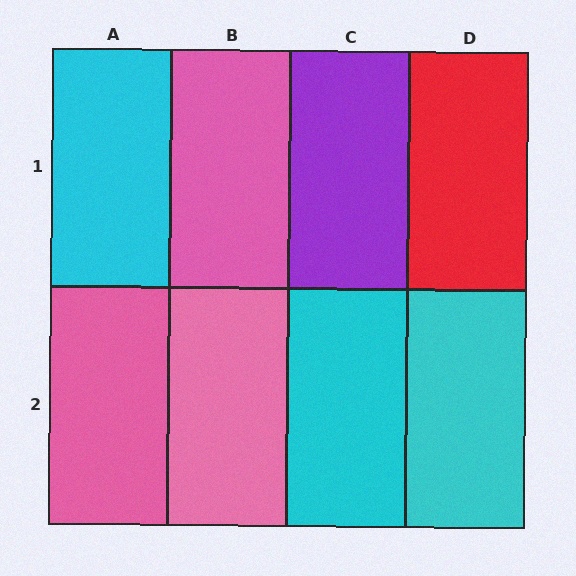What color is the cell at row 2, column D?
Cyan.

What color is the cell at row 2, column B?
Pink.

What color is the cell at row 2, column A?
Pink.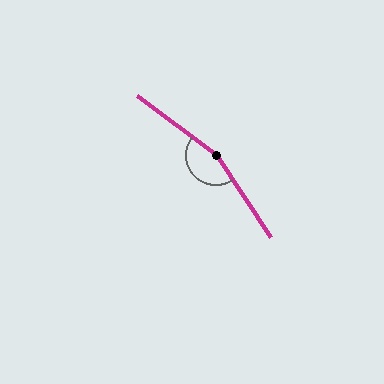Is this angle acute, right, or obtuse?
It is obtuse.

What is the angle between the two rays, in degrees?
Approximately 161 degrees.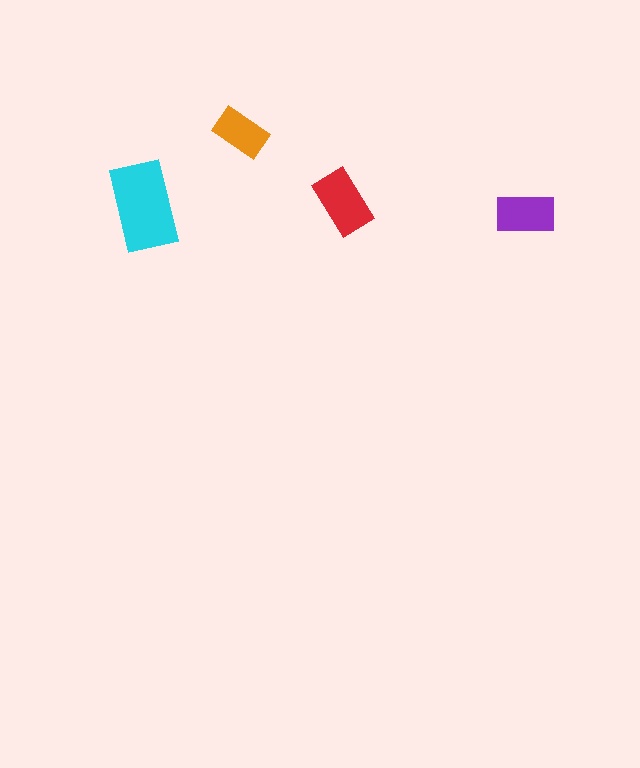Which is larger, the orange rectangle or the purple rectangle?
The purple one.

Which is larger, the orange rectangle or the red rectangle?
The red one.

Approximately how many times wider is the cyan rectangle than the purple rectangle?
About 1.5 times wider.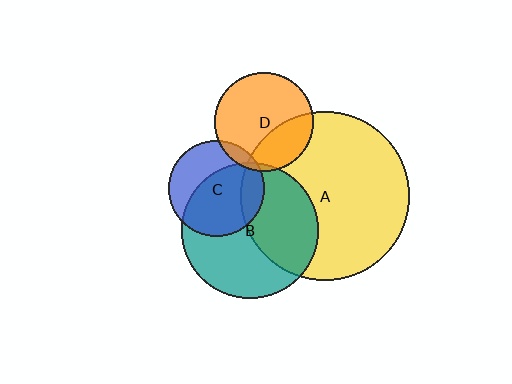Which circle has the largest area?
Circle A (yellow).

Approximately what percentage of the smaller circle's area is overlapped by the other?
Approximately 5%.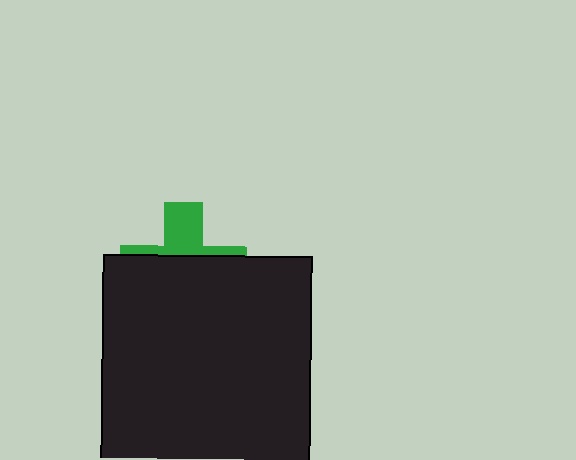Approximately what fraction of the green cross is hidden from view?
Roughly 67% of the green cross is hidden behind the black square.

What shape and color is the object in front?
The object in front is a black square.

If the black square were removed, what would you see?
You would see the complete green cross.